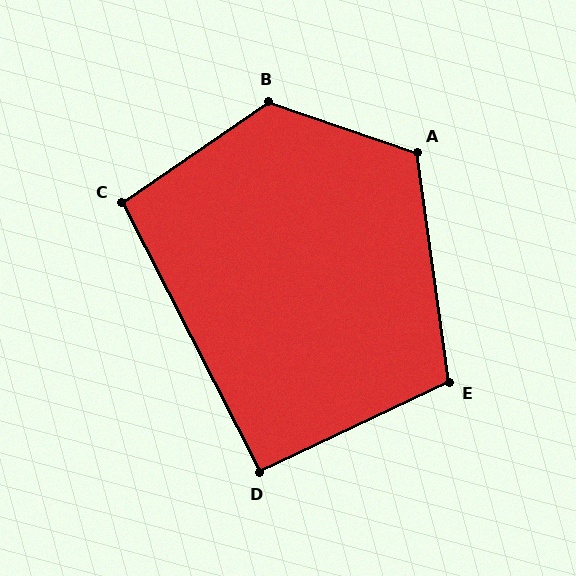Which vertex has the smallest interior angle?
D, at approximately 92 degrees.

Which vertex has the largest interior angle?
B, at approximately 127 degrees.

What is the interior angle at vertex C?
Approximately 97 degrees (obtuse).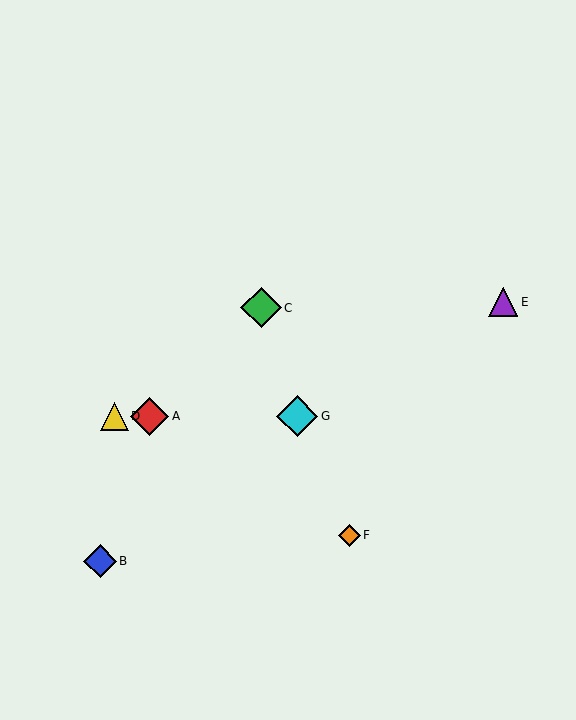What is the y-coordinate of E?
Object E is at y≈302.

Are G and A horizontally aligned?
Yes, both are at y≈416.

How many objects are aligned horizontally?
3 objects (A, D, G) are aligned horizontally.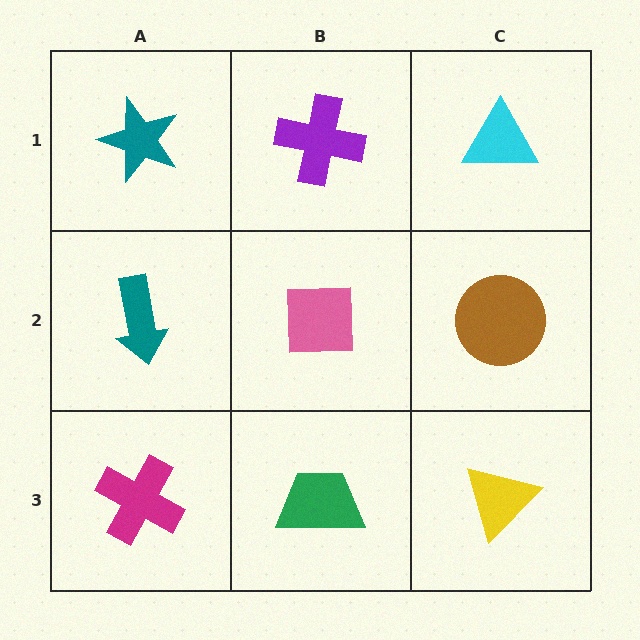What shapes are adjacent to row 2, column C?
A cyan triangle (row 1, column C), a yellow triangle (row 3, column C), a pink square (row 2, column B).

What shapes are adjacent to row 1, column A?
A teal arrow (row 2, column A), a purple cross (row 1, column B).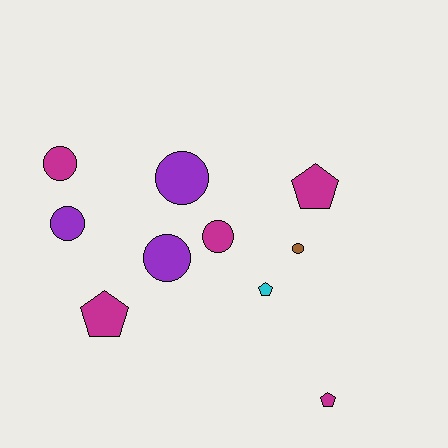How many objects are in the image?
There are 10 objects.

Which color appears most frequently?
Magenta, with 5 objects.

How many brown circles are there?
There is 1 brown circle.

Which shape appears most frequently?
Circle, with 6 objects.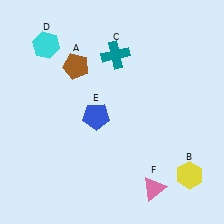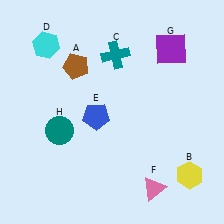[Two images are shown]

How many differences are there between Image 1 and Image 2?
There are 2 differences between the two images.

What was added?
A purple square (G), a teal circle (H) were added in Image 2.